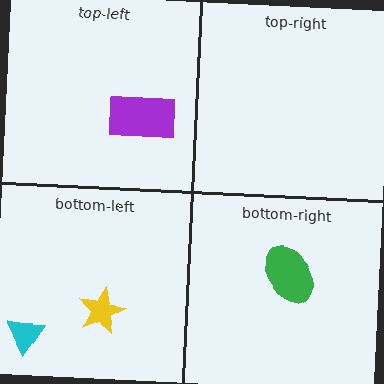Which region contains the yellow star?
The bottom-left region.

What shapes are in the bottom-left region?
The yellow star, the cyan triangle.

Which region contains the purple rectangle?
The top-left region.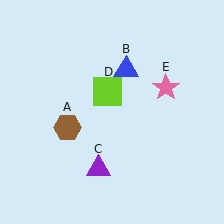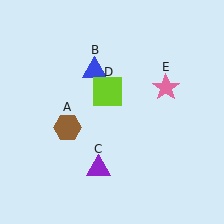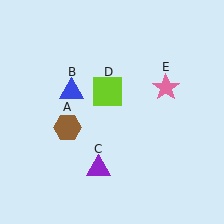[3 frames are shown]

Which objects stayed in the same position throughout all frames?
Brown hexagon (object A) and purple triangle (object C) and lime square (object D) and pink star (object E) remained stationary.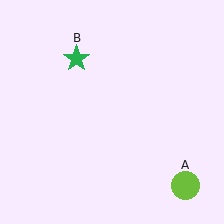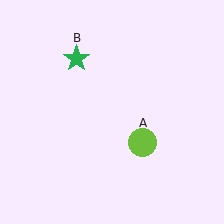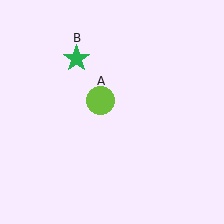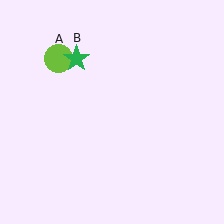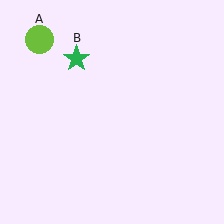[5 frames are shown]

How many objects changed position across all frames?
1 object changed position: lime circle (object A).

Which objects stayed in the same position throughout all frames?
Green star (object B) remained stationary.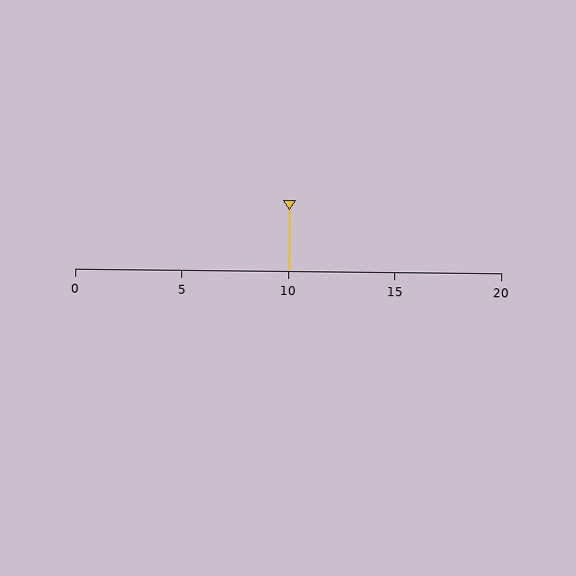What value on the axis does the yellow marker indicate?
The marker indicates approximately 10.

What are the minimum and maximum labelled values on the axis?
The axis runs from 0 to 20.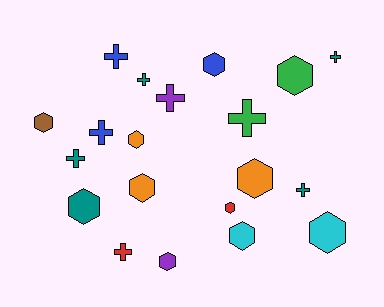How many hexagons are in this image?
There are 11 hexagons.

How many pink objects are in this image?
There are no pink objects.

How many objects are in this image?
There are 20 objects.